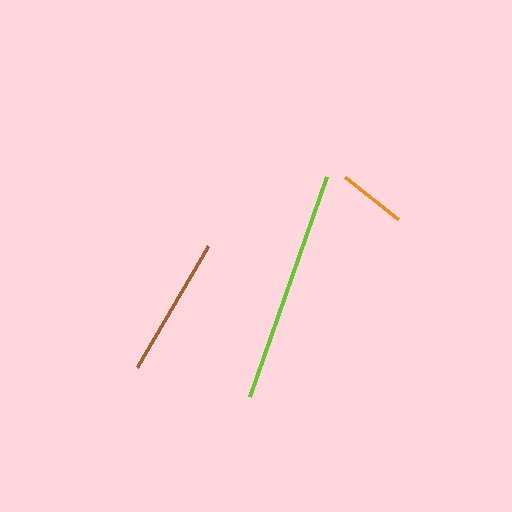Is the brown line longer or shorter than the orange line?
The brown line is longer than the orange line.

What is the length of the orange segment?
The orange segment is approximately 67 pixels long.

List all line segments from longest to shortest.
From longest to shortest: lime, brown, orange.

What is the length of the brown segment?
The brown segment is approximately 140 pixels long.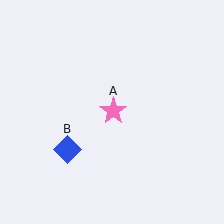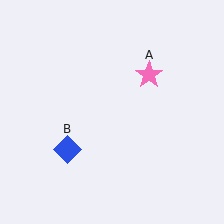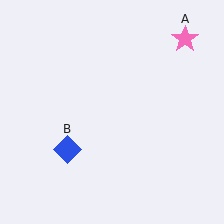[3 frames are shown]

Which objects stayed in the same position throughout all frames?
Blue diamond (object B) remained stationary.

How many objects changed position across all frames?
1 object changed position: pink star (object A).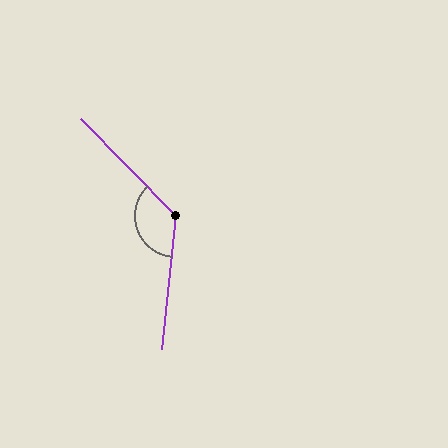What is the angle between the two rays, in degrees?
Approximately 129 degrees.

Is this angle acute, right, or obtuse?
It is obtuse.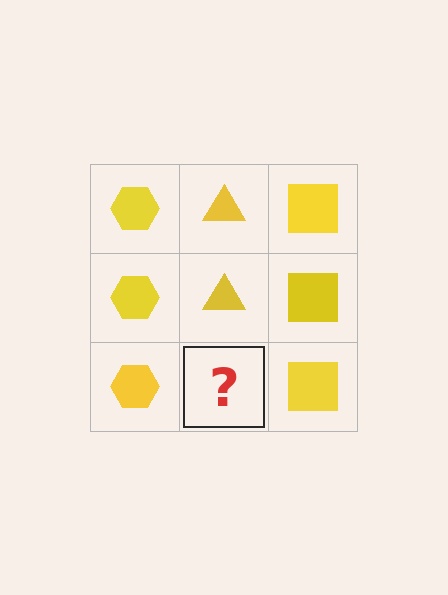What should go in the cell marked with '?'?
The missing cell should contain a yellow triangle.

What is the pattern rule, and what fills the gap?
The rule is that each column has a consistent shape. The gap should be filled with a yellow triangle.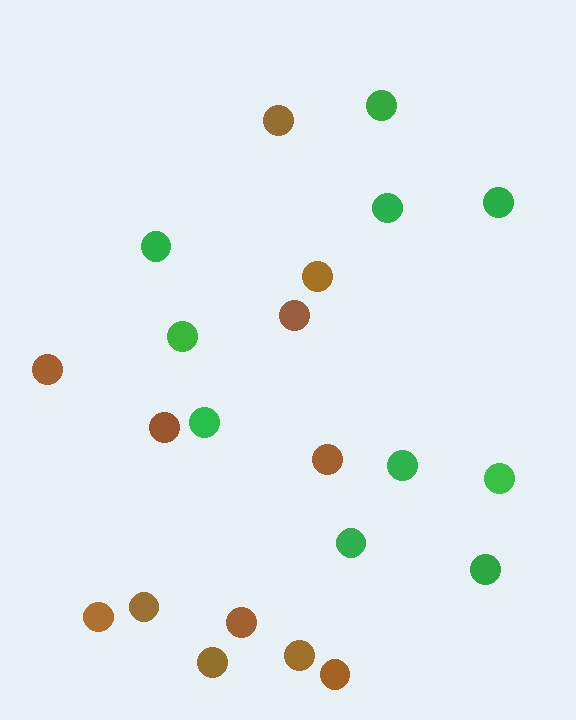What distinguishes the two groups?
There are 2 groups: one group of brown circles (12) and one group of green circles (10).